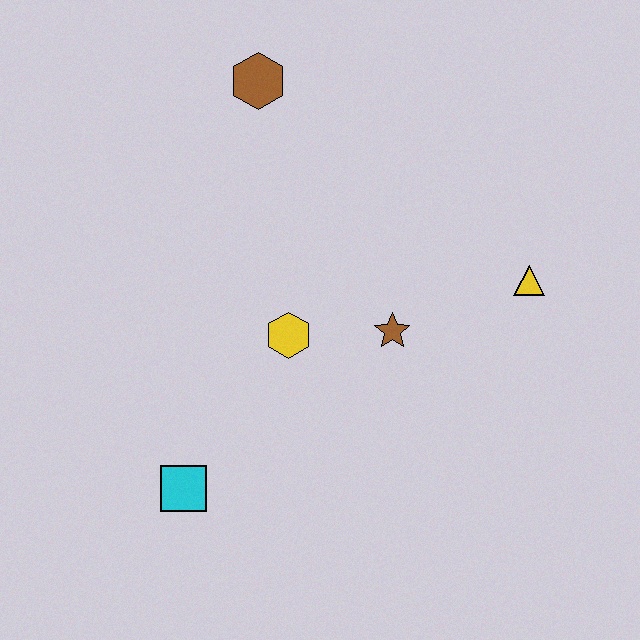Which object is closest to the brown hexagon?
The yellow hexagon is closest to the brown hexagon.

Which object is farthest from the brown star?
The brown hexagon is farthest from the brown star.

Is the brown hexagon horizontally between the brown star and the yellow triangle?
No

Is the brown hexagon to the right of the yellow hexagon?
No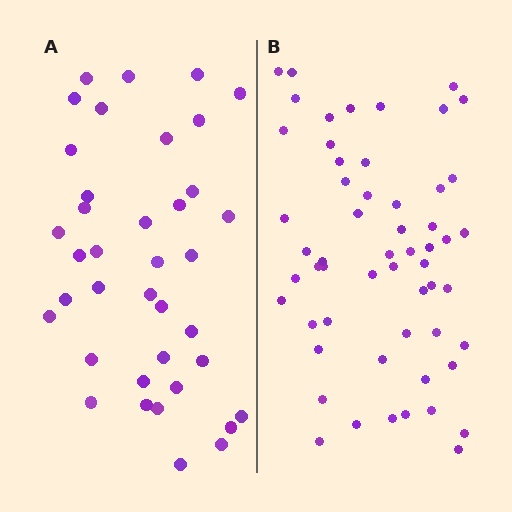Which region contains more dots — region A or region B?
Region B (the right region) has more dots.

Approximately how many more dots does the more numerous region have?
Region B has approximately 20 more dots than region A.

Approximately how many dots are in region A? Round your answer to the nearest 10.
About 40 dots. (The exact count is 38, which rounds to 40.)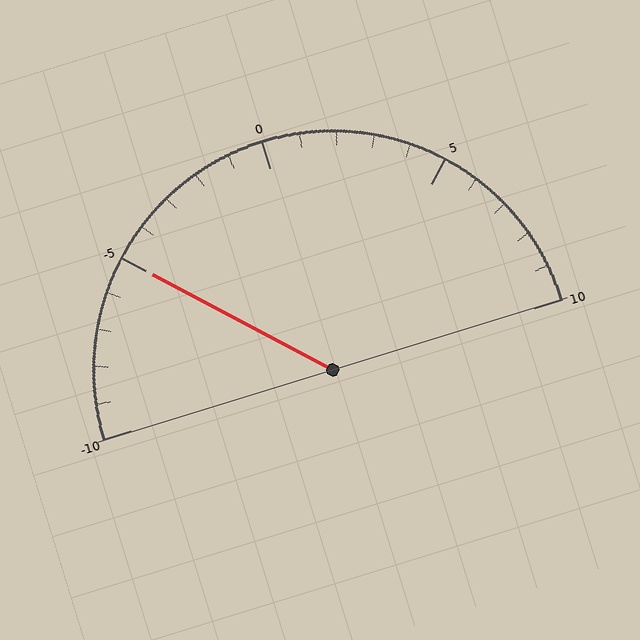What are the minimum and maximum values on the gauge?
The gauge ranges from -10 to 10.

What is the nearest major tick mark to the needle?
The nearest major tick mark is -5.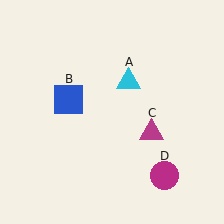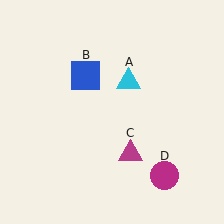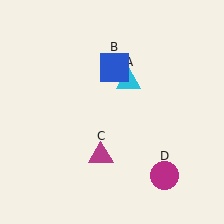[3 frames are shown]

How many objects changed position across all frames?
2 objects changed position: blue square (object B), magenta triangle (object C).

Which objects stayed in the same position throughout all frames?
Cyan triangle (object A) and magenta circle (object D) remained stationary.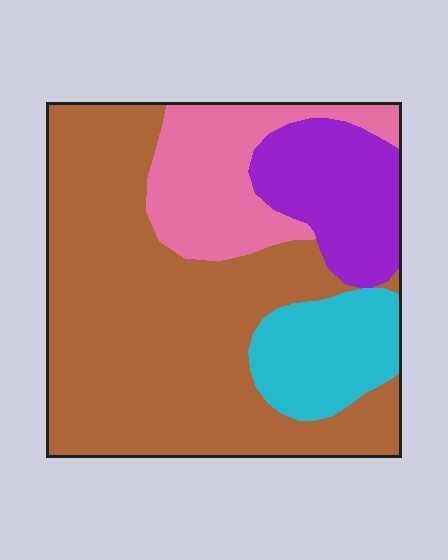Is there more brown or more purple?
Brown.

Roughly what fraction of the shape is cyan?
Cyan takes up about one eighth (1/8) of the shape.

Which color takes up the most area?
Brown, at roughly 55%.